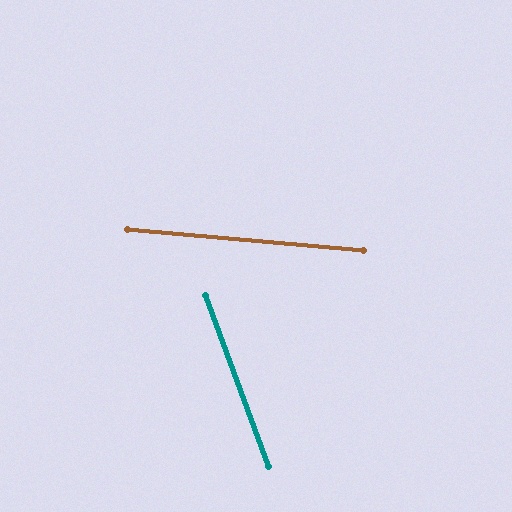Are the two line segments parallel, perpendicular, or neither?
Neither parallel nor perpendicular — they differ by about 65°.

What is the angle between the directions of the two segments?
Approximately 65 degrees.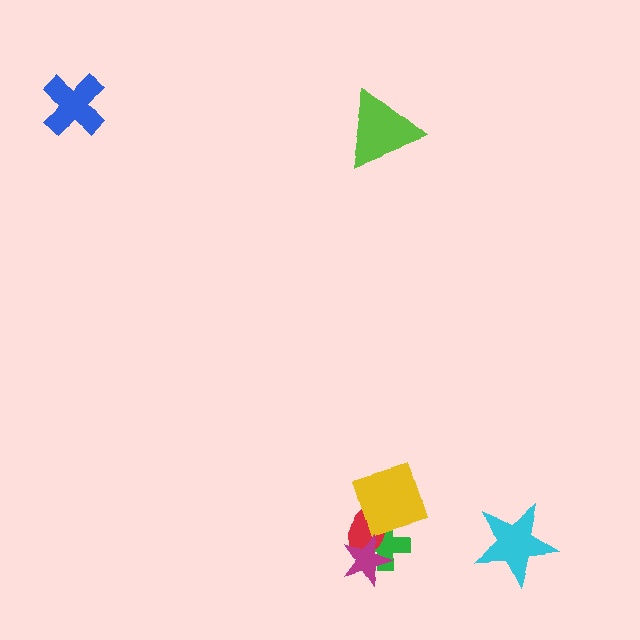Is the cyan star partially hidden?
No, no other shape covers it.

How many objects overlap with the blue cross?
0 objects overlap with the blue cross.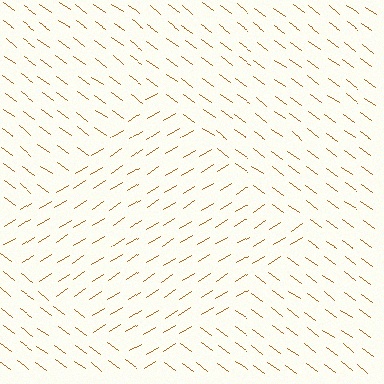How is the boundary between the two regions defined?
The boundary is defined purely by a change in line orientation (approximately 68 degrees difference). All lines are the same color and thickness.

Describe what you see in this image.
The image is filled with small brown line segments. A diamond region in the image has lines oriented differently from the surrounding lines, creating a visible texture boundary.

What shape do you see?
I see a diamond.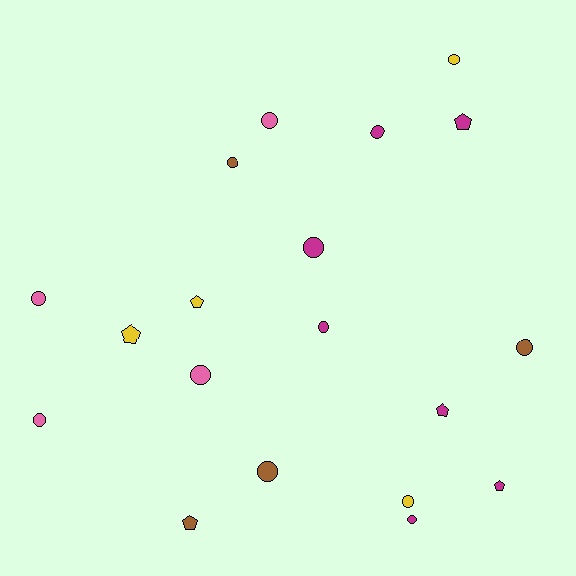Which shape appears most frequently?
Circle, with 13 objects.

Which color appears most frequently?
Magenta, with 7 objects.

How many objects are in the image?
There are 19 objects.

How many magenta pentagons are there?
There are 3 magenta pentagons.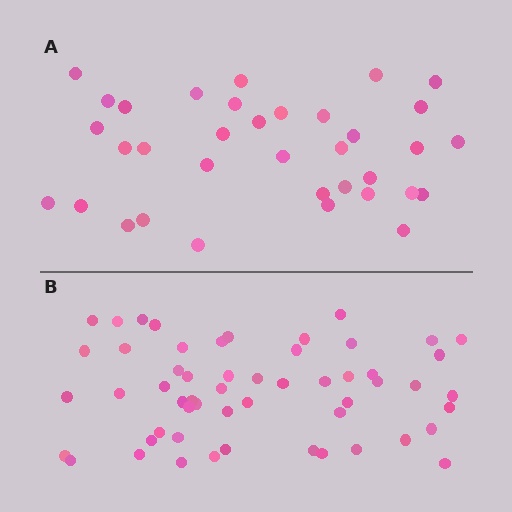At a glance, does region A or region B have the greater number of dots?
Region B (the bottom region) has more dots.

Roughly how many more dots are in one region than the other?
Region B has approximately 20 more dots than region A.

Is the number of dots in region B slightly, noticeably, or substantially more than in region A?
Region B has substantially more. The ratio is roughly 1.6 to 1.